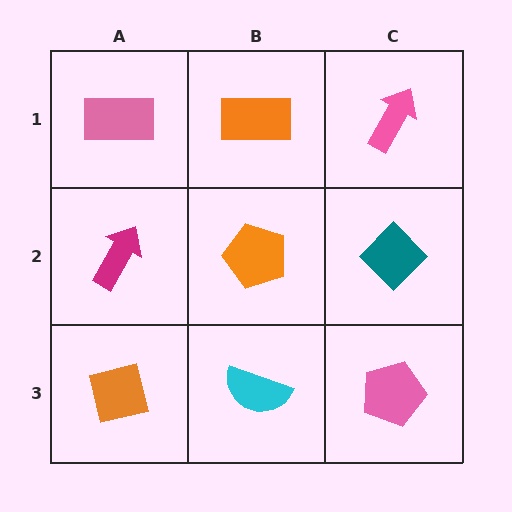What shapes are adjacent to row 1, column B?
An orange pentagon (row 2, column B), a pink rectangle (row 1, column A), a pink arrow (row 1, column C).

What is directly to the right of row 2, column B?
A teal diamond.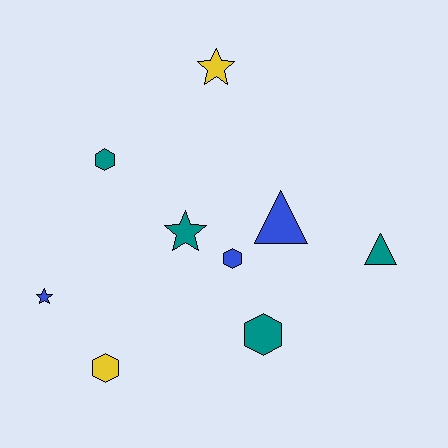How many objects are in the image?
There are 9 objects.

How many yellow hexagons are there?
There is 1 yellow hexagon.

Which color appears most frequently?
Teal, with 4 objects.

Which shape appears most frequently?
Hexagon, with 4 objects.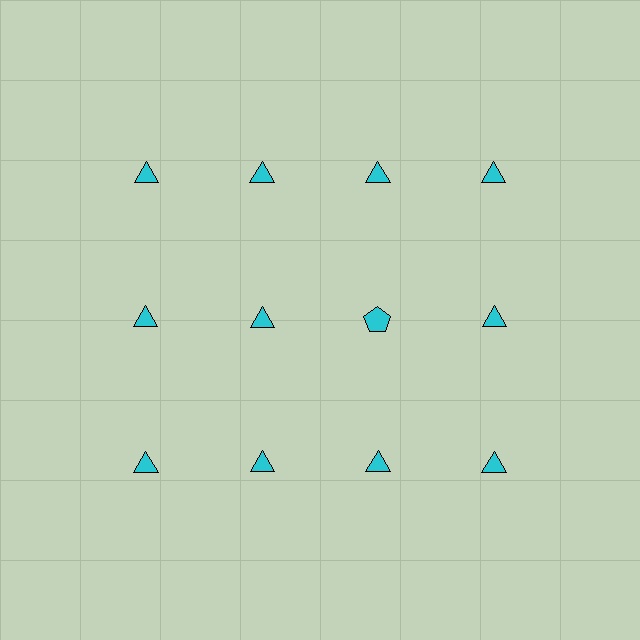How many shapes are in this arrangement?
There are 12 shapes arranged in a grid pattern.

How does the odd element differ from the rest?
It has a different shape: pentagon instead of triangle.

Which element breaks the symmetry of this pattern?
The cyan pentagon in the second row, center column breaks the symmetry. All other shapes are cyan triangles.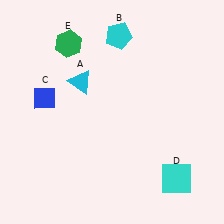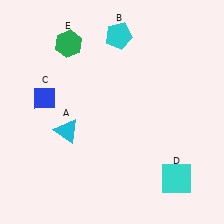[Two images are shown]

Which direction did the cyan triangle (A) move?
The cyan triangle (A) moved down.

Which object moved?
The cyan triangle (A) moved down.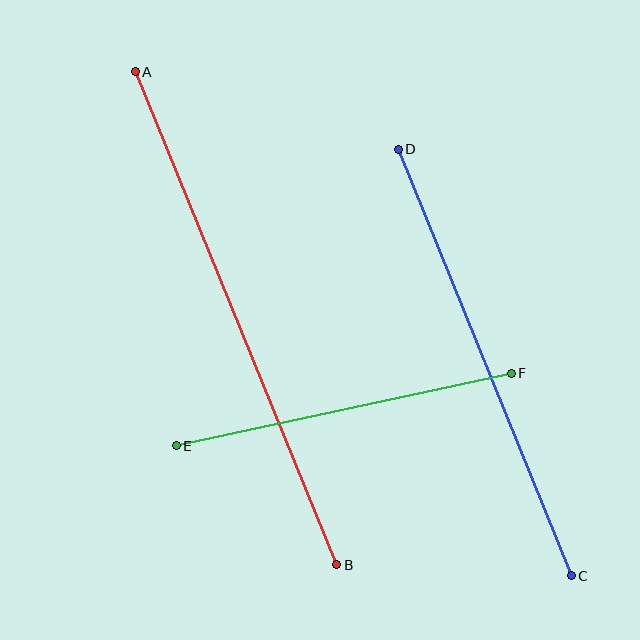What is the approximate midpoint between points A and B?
The midpoint is at approximately (236, 318) pixels.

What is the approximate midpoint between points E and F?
The midpoint is at approximately (344, 409) pixels.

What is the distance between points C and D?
The distance is approximately 460 pixels.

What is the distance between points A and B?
The distance is approximately 533 pixels.